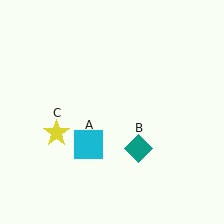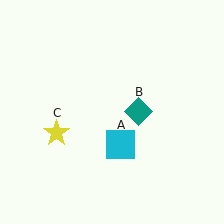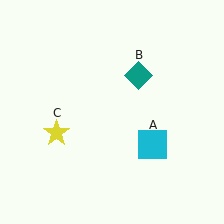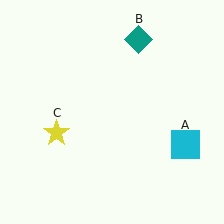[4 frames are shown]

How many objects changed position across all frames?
2 objects changed position: cyan square (object A), teal diamond (object B).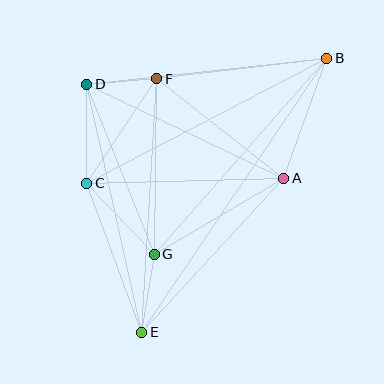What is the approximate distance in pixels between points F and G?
The distance between F and G is approximately 175 pixels.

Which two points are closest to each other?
Points D and F are closest to each other.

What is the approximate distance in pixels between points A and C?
The distance between A and C is approximately 197 pixels.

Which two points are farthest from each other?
Points B and E are farthest from each other.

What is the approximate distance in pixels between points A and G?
The distance between A and G is approximately 150 pixels.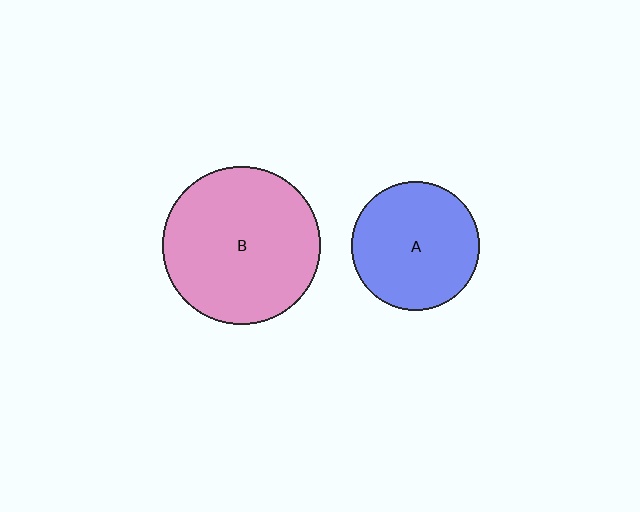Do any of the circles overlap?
No, none of the circles overlap.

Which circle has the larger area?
Circle B (pink).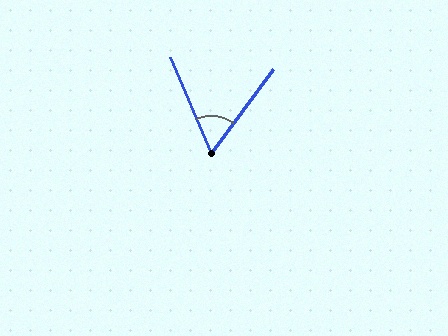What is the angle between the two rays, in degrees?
Approximately 60 degrees.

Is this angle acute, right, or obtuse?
It is acute.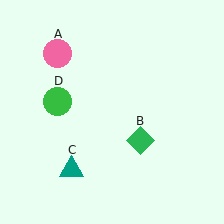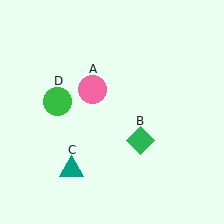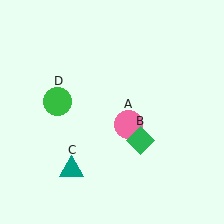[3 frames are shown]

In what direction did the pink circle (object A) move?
The pink circle (object A) moved down and to the right.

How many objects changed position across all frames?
1 object changed position: pink circle (object A).